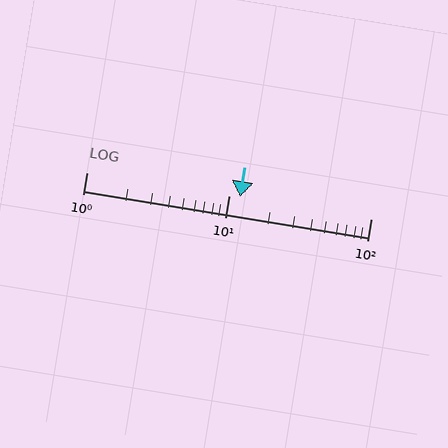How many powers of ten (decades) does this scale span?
The scale spans 2 decades, from 1 to 100.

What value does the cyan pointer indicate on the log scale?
The pointer indicates approximately 12.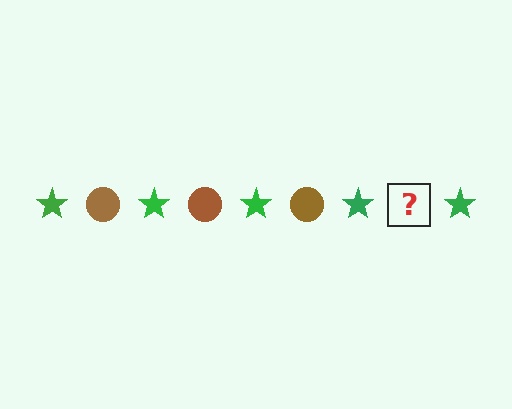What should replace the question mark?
The question mark should be replaced with a brown circle.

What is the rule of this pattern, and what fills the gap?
The rule is that the pattern alternates between green star and brown circle. The gap should be filled with a brown circle.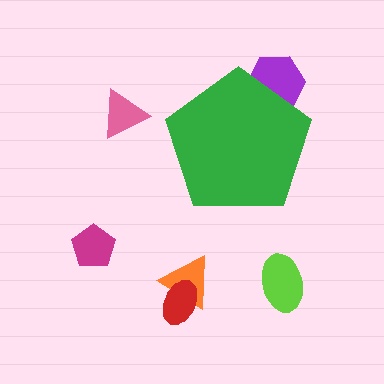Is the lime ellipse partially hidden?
No, the lime ellipse is fully visible.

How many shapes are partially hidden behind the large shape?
1 shape is partially hidden.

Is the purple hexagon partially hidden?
Yes, the purple hexagon is partially hidden behind the green pentagon.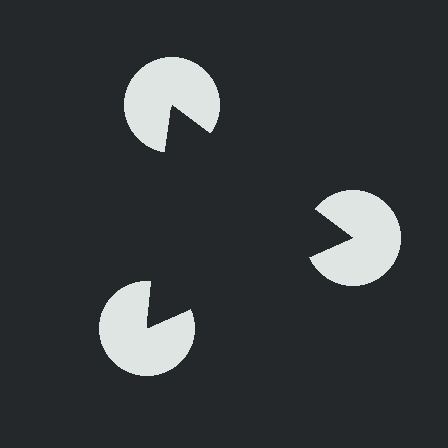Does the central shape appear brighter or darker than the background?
It typically appears slightly darker than the background, even though no actual brightness change is drawn.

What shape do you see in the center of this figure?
An illusory triangle — its edges are inferred from the aligned wedge cuts in the pac-man discs, not physically drawn.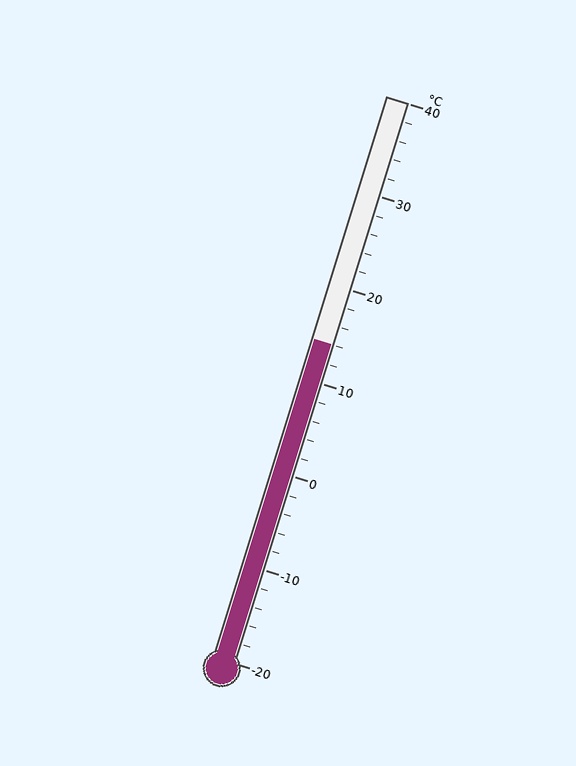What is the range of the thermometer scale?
The thermometer scale ranges from -20°C to 40°C.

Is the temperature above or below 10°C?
The temperature is above 10°C.